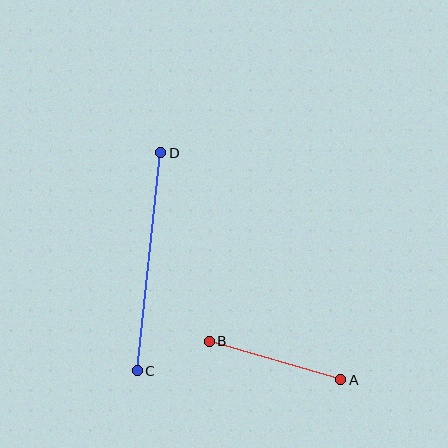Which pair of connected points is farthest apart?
Points C and D are farthest apart.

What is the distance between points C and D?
The distance is approximately 219 pixels.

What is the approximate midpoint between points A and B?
The midpoint is at approximately (275, 360) pixels.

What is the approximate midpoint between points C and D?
The midpoint is at approximately (149, 262) pixels.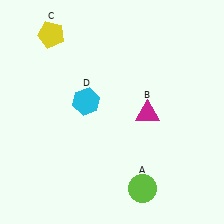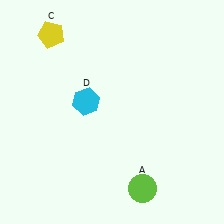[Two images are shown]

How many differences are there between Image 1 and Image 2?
There is 1 difference between the two images.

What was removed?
The magenta triangle (B) was removed in Image 2.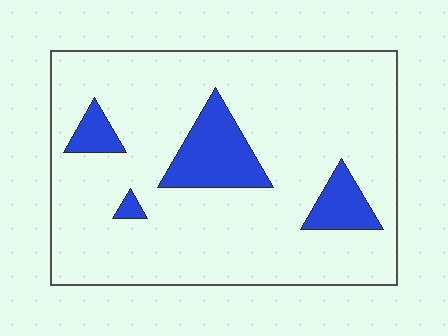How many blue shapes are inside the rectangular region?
4.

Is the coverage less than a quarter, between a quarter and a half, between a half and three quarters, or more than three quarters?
Less than a quarter.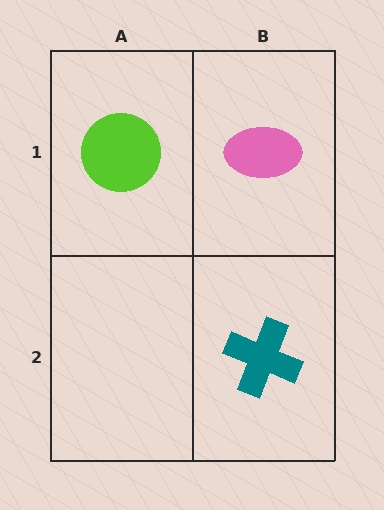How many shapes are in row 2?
1 shape.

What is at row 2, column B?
A teal cross.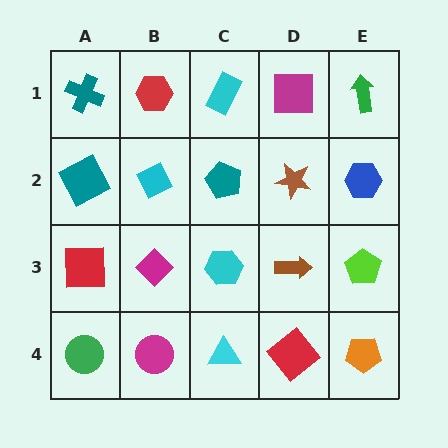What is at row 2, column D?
A brown star.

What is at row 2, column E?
A blue hexagon.